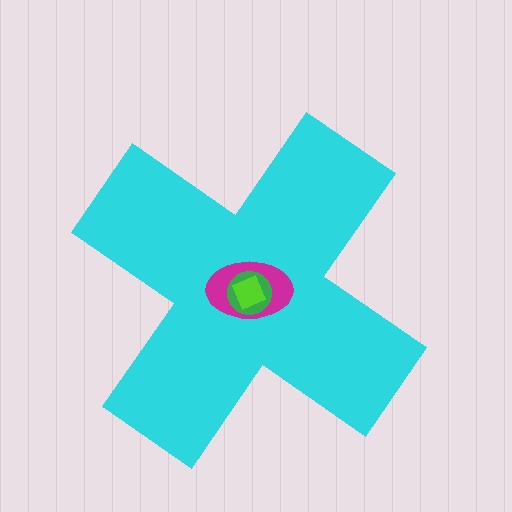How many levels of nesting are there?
4.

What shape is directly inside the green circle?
The lime square.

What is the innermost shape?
The lime square.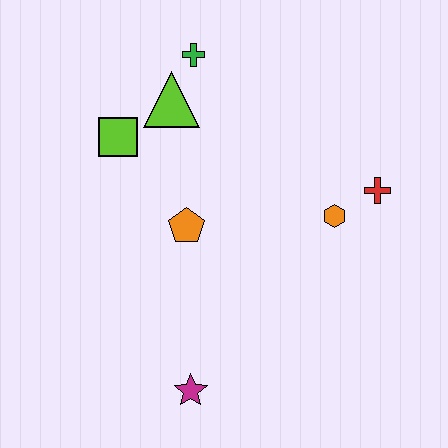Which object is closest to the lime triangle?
The green cross is closest to the lime triangle.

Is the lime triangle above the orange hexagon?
Yes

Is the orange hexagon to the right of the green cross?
Yes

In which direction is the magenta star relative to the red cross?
The magenta star is below the red cross.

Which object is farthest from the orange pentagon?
The red cross is farthest from the orange pentagon.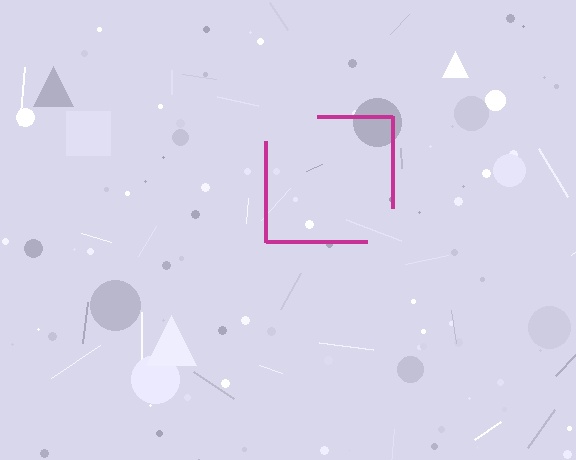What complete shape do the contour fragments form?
The contour fragments form a square.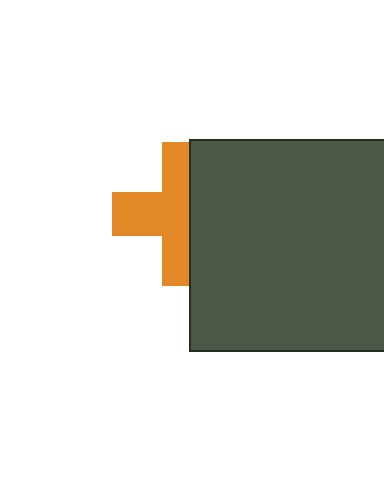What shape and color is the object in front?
The object in front is a dark gray square.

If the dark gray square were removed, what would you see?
You would see the complete orange cross.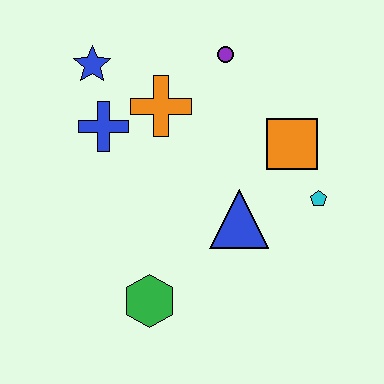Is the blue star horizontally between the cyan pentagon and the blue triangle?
No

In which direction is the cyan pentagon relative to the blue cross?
The cyan pentagon is to the right of the blue cross.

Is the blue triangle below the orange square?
Yes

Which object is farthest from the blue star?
The cyan pentagon is farthest from the blue star.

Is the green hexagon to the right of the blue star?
Yes